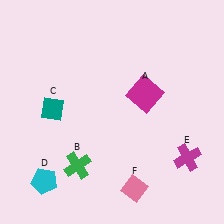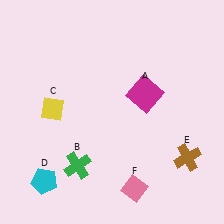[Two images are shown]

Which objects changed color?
C changed from teal to yellow. E changed from magenta to brown.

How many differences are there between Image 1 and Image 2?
There are 2 differences between the two images.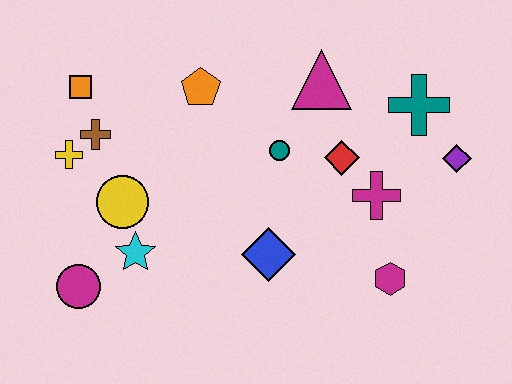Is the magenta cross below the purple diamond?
Yes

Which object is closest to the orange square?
The brown cross is closest to the orange square.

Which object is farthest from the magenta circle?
The purple diamond is farthest from the magenta circle.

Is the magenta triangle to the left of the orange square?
No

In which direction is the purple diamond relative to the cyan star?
The purple diamond is to the right of the cyan star.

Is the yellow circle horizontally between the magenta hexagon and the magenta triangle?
No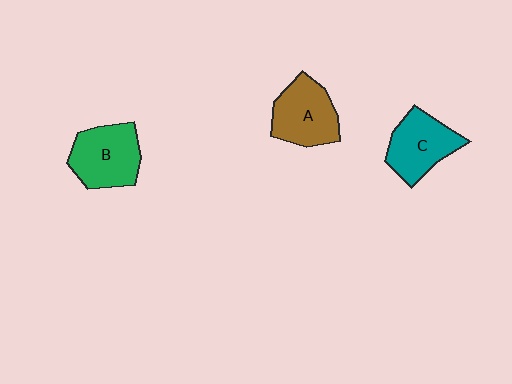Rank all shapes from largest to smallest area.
From largest to smallest: B (green), A (brown), C (teal).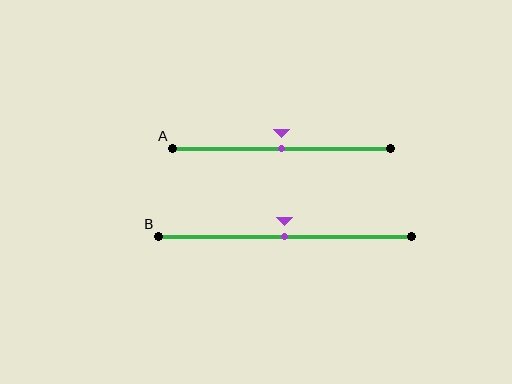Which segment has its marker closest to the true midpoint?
Segment A has its marker closest to the true midpoint.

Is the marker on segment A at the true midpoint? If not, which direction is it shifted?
Yes, the marker on segment A is at the true midpoint.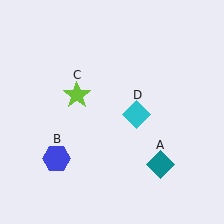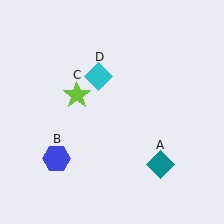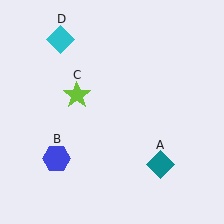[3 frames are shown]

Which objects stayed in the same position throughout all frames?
Teal diamond (object A) and blue hexagon (object B) and lime star (object C) remained stationary.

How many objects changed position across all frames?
1 object changed position: cyan diamond (object D).